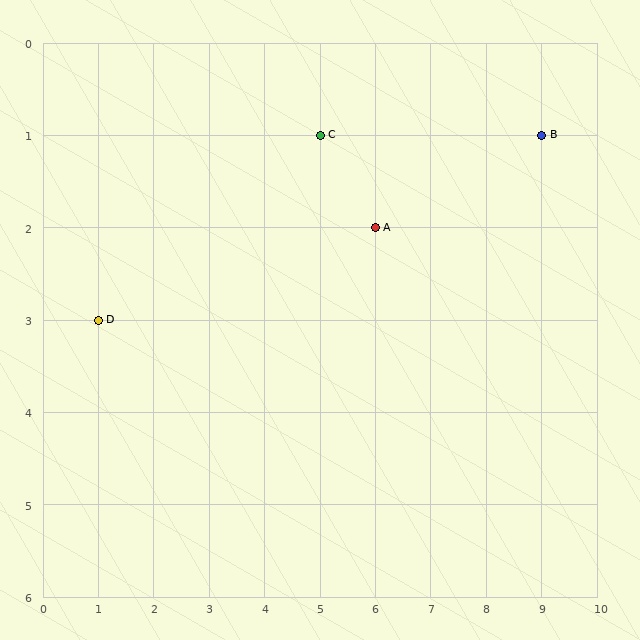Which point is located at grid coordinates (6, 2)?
Point A is at (6, 2).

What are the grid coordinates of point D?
Point D is at grid coordinates (1, 3).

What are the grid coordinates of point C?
Point C is at grid coordinates (5, 1).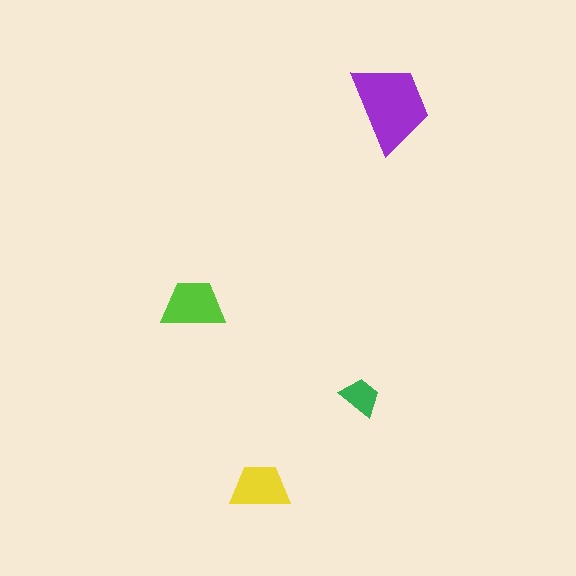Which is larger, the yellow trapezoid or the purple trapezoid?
The purple one.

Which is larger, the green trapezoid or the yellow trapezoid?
The yellow one.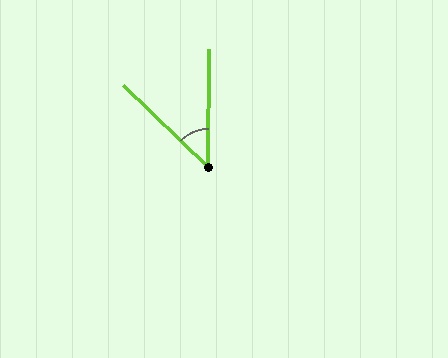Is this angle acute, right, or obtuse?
It is acute.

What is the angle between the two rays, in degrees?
Approximately 46 degrees.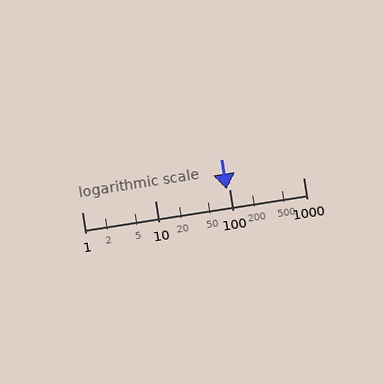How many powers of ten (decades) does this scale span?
The scale spans 3 decades, from 1 to 1000.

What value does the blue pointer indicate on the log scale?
The pointer indicates approximately 91.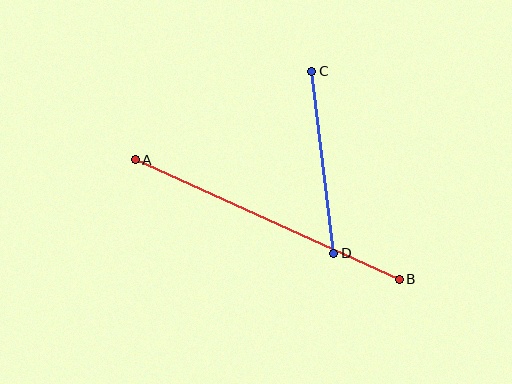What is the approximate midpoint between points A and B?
The midpoint is at approximately (267, 219) pixels.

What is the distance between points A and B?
The distance is approximately 290 pixels.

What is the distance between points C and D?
The distance is approximately 183 pixels.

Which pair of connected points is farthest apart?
Points A and B are farthest apart.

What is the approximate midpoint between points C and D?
The midpoint is at approximately (323, 162) pixels.